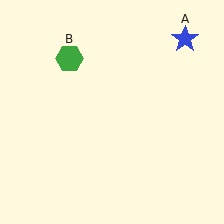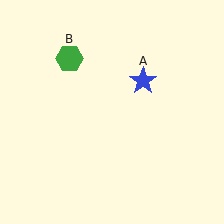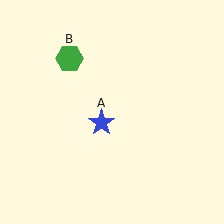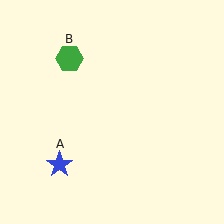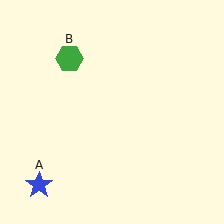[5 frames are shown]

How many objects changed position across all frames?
1 object changed position: blue star (object A).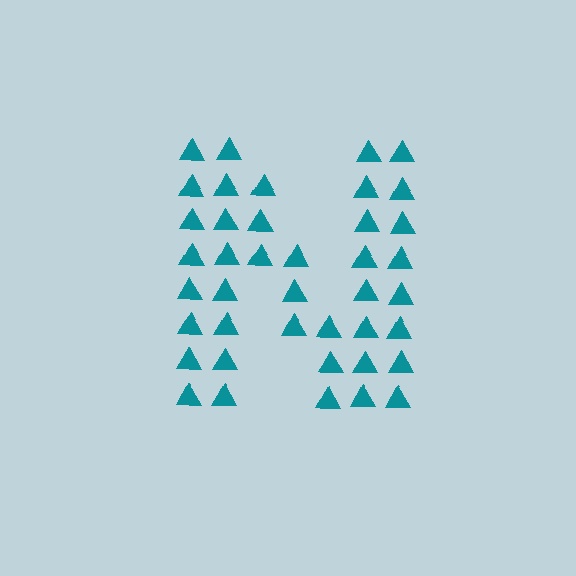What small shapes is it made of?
It is made of small triangles.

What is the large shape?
The large shape is the letter N.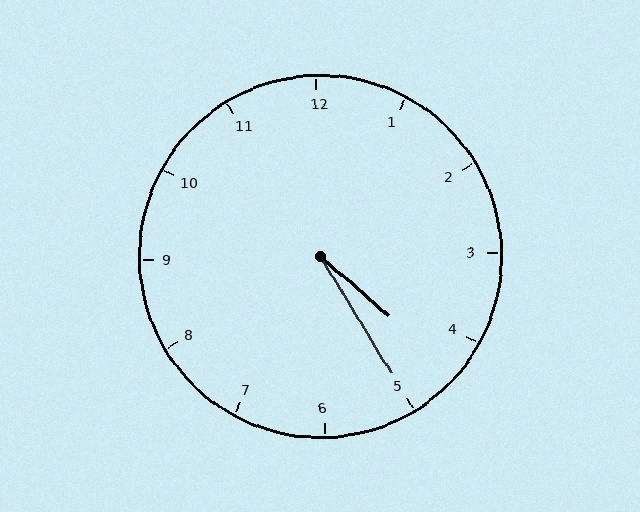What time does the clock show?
4:25.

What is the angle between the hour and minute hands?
Approximately 18 degrees.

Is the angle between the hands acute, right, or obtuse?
It is acute.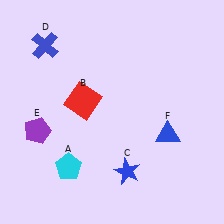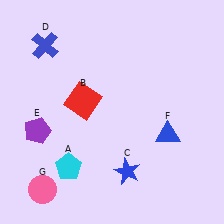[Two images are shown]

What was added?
A pink circle (G) was added in Image 2.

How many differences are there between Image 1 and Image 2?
There is 1 difference between the two images.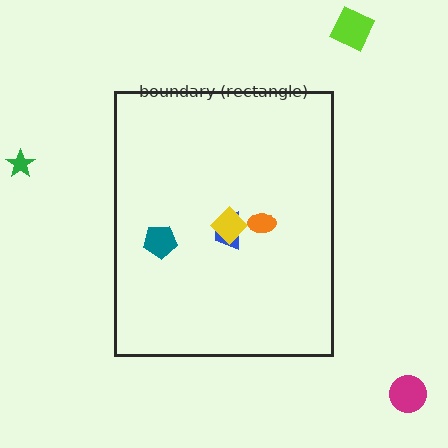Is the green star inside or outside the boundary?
Outside.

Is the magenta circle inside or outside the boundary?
Outside.